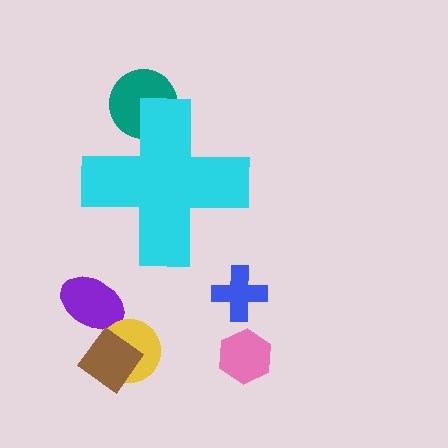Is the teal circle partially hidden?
Yes, the teal circle is partially hidden behind the cyan cross.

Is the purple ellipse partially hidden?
No, the purple ellipse is fully visible.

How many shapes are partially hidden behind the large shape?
1 shape is partially hidden.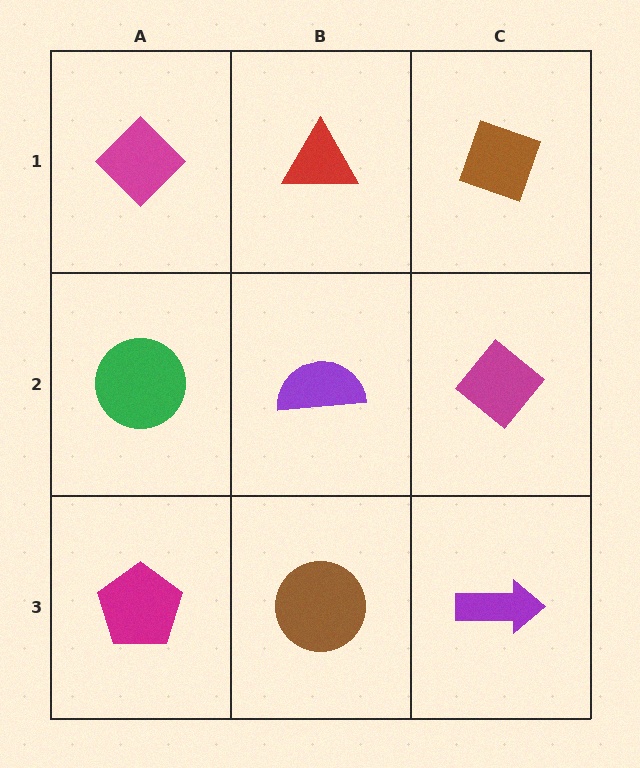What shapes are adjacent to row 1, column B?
A purple semicircle (row 2, column B), a magenta diamond (row 1, column A), a brown diamond (row 1, column C).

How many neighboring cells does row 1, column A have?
2.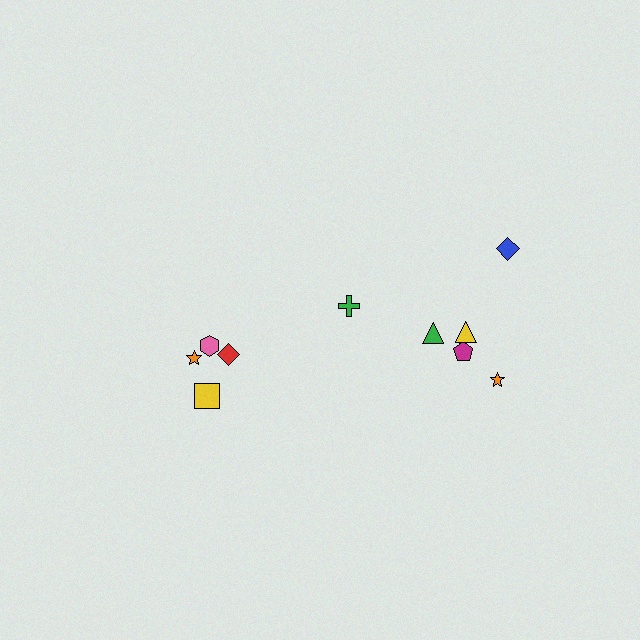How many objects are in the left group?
There are 4 objects.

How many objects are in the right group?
There are 7 objects.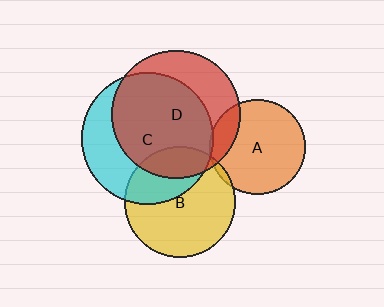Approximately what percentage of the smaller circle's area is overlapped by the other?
Approximately 65%.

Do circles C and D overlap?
Yes.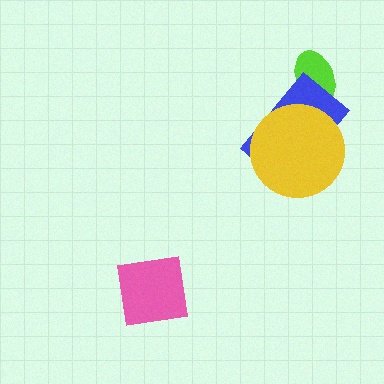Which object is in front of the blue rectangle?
The yellow circle is in front of the blue rectangle.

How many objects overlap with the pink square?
0 objects overlap with the pink square.